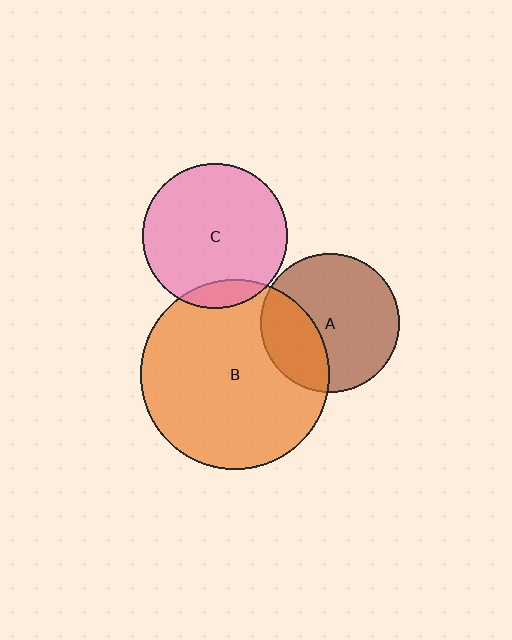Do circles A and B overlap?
Yes.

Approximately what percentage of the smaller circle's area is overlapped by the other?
Approximately 30%.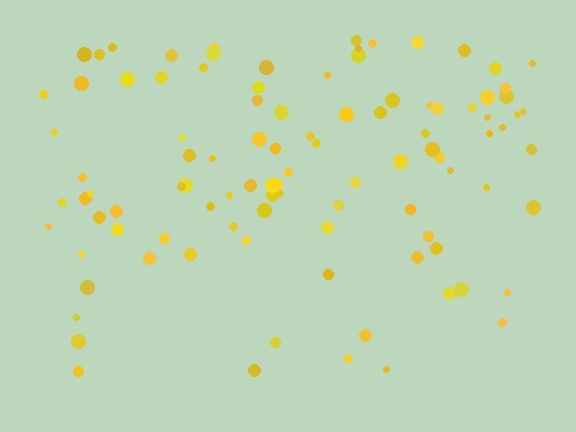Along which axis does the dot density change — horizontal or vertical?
Vertical.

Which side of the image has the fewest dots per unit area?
The bottom.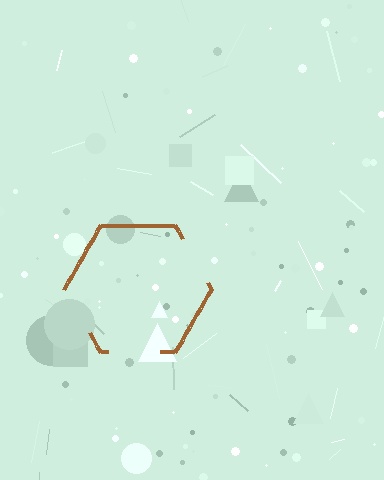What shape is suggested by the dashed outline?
The dashed outline suggests a hexagon.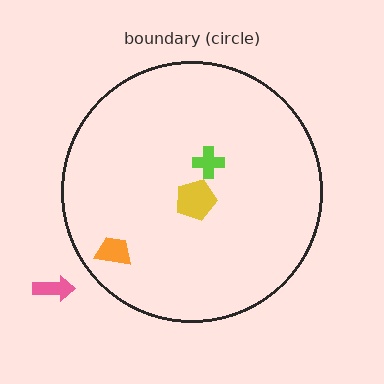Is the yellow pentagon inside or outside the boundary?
Inside.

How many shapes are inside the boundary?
3 inside, 1 outside.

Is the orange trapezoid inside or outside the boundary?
Inside.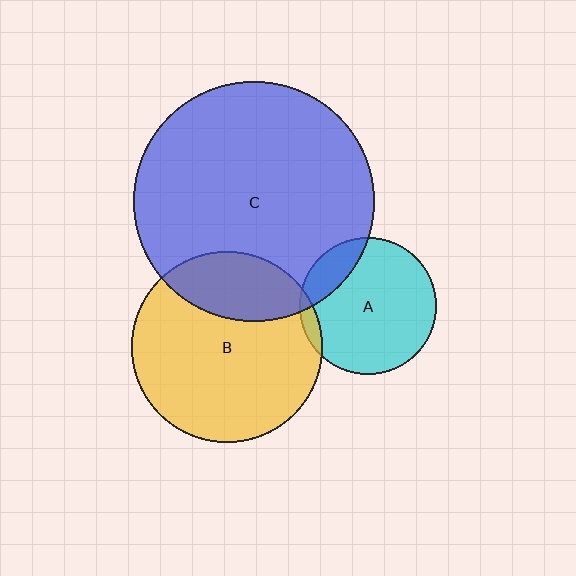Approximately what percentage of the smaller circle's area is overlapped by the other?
Approximately 5%.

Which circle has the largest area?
Circle C (blue).